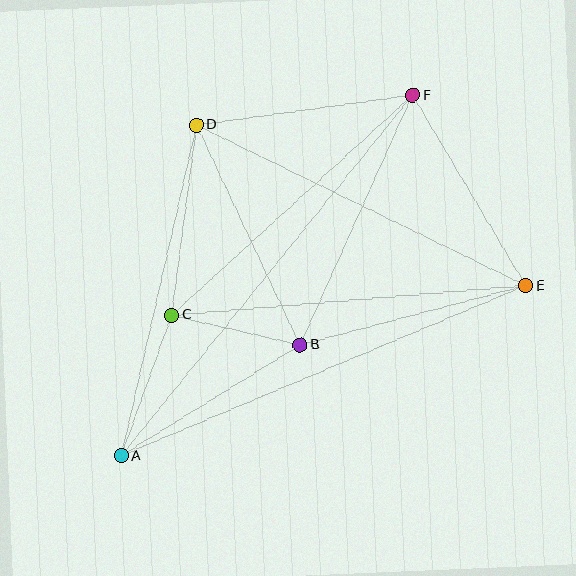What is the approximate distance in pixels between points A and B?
The distance between A and B is approximately 211 pixels.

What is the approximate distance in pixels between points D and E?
The distance between D and E is approximately 367 pixels.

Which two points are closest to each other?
Points B and C are closest to each other.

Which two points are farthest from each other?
Points A and F are farthest from each other.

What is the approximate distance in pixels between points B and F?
The distance between B and F is approximately 274 pixels.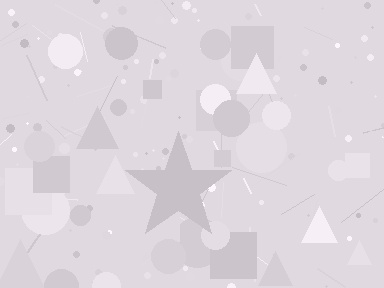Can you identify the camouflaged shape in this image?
The camouflaged shape is a star.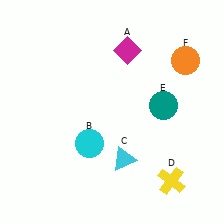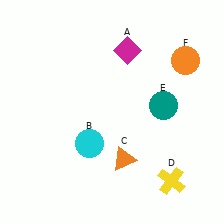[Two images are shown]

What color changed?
The triangle (C) changed from cyan in Image 1 to orange in Image 2.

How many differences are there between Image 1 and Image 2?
There is 1 difference between the two images.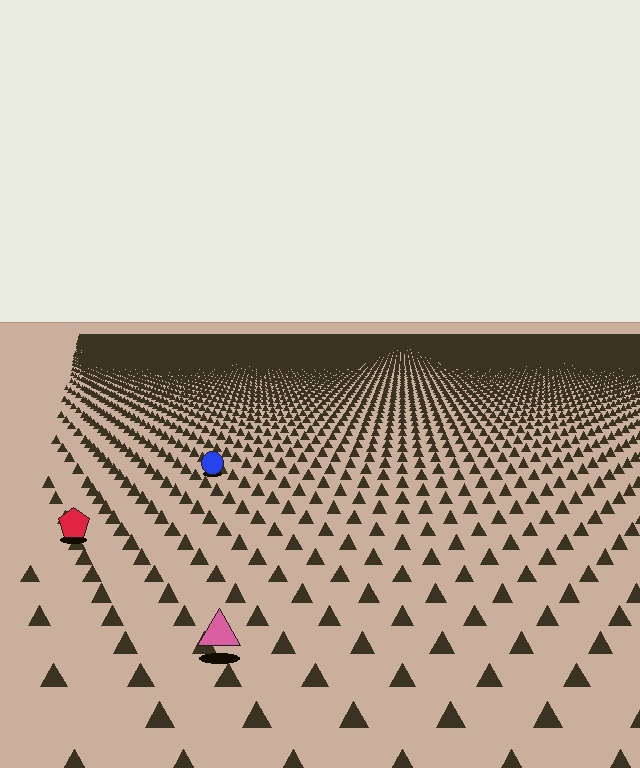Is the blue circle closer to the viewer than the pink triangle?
No. The pink triangle is closer — you can tell from the texture gradient: the ground texture is coarser near it.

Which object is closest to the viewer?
The pink triangle is closest. The texture marks near it are larger and more spread out.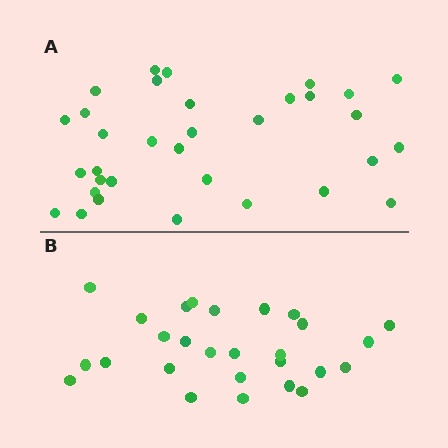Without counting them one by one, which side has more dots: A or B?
Region A (the top region) has more dots.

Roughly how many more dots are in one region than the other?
Region A has about 6 more dots than region B.